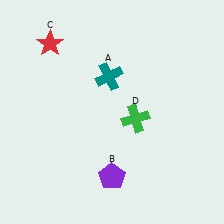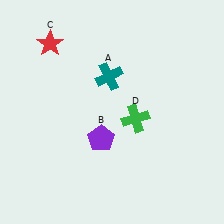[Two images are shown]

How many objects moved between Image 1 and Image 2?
1 object moved between the two images.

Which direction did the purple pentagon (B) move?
The purple pentagon (B) moved up.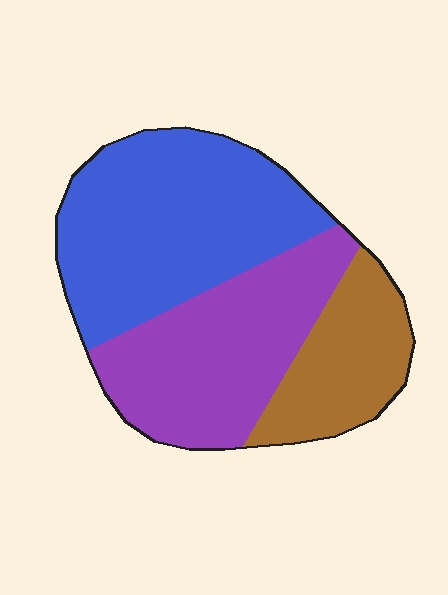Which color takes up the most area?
Blue, at roughly 45%.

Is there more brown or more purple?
Purple.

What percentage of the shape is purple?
Purple takes up between a third and a half of the shape.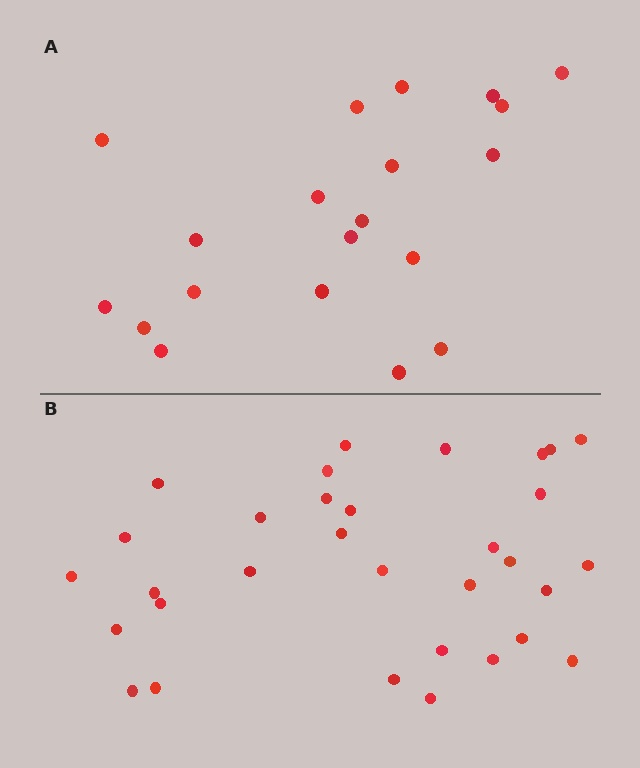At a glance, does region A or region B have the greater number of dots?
Region B (the bottom region) has more dots.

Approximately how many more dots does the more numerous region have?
Region B has roughly 12 or so more dots than region A.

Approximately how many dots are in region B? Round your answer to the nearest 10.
About 30 dots. (The exact count is 32, which rounds to 30.)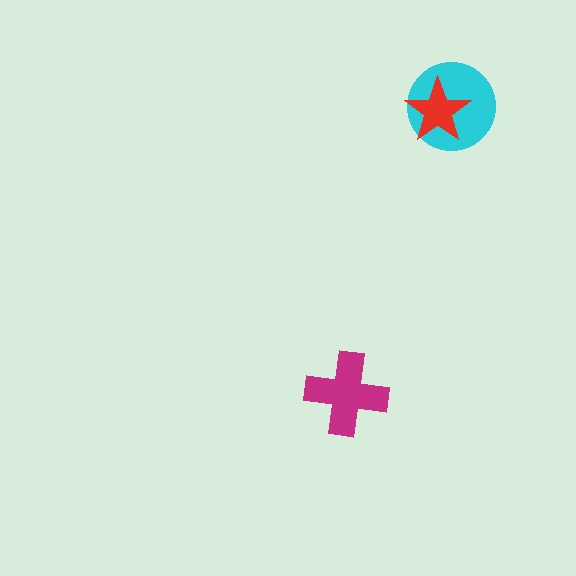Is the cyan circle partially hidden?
Yes, it is partially covered by another shape.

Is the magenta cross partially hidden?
No, no other shape covers it.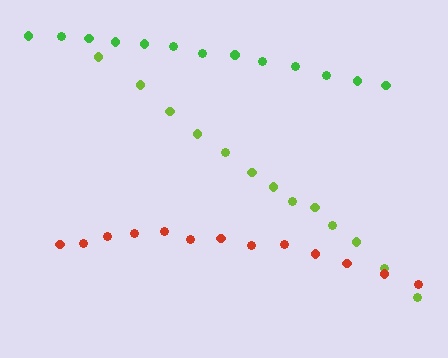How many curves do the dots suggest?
There are 3 distinct paths.